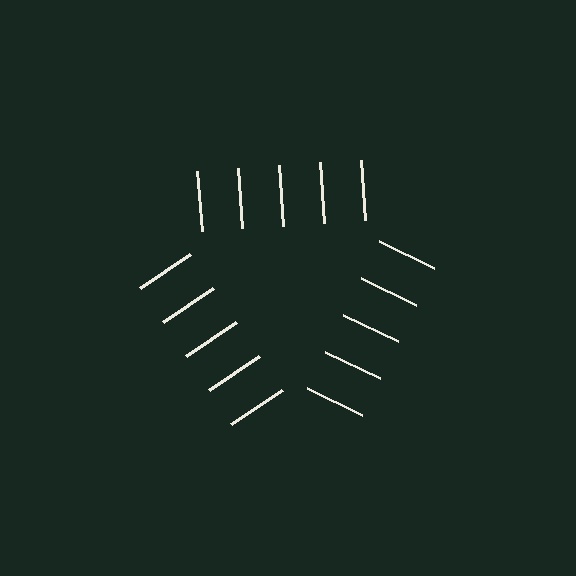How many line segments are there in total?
15 — 5 along each of the 3 edges.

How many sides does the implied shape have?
3 sides — the line-ends trace a triangle.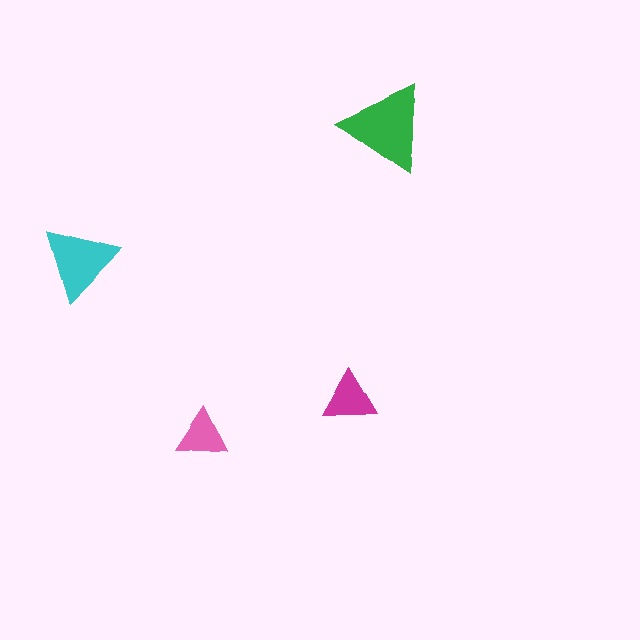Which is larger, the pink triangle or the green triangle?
The green one.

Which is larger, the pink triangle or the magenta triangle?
The magenta one.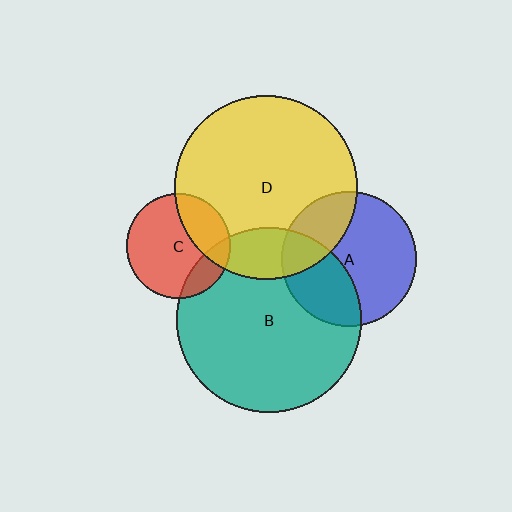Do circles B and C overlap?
Yes.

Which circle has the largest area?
Circle B (teal).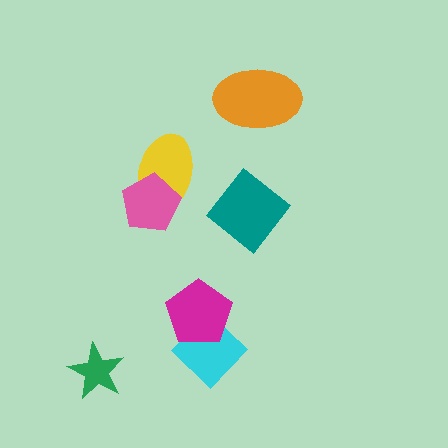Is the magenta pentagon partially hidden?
No, no other shape covers it.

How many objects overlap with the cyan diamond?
1 object overlaps with the cyan diamond.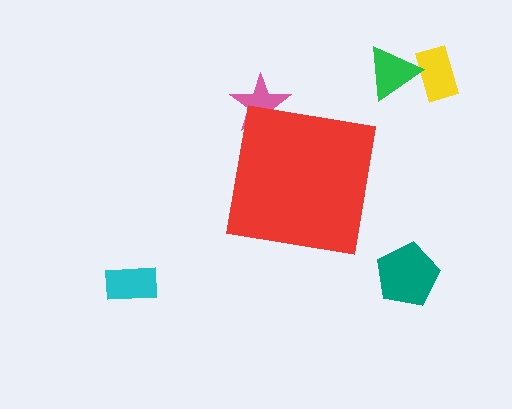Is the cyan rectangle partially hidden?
No, the cyan rectangle is fully visible.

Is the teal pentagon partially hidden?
No, the teal pentagon is fully visible.